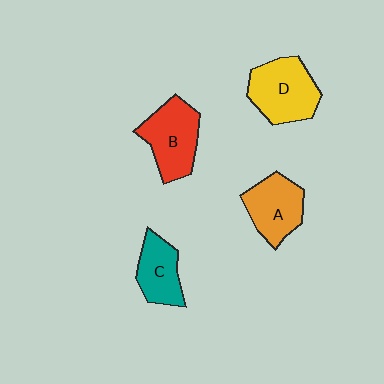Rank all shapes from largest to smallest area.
From largest to smallest: D (yellow), B (red), A (orange), C (teal).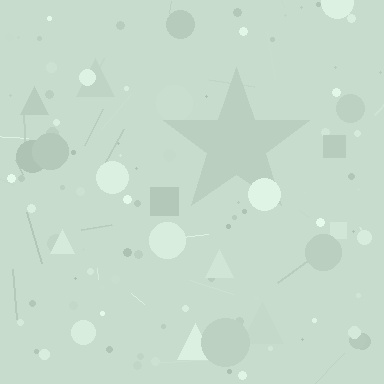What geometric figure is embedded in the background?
A star is embedded in the background.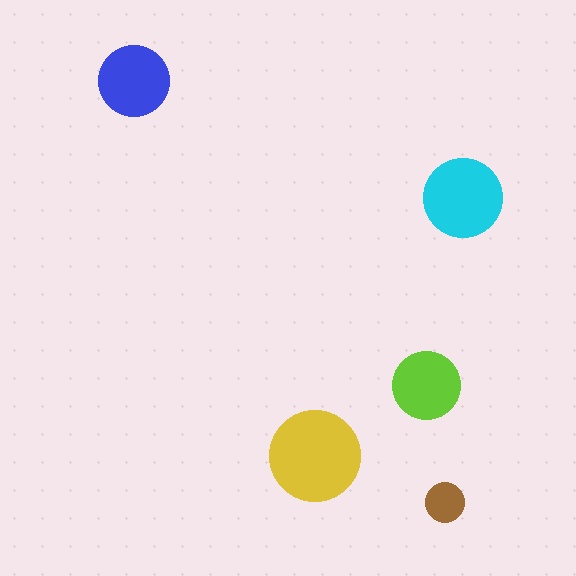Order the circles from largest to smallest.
the yellow one, the cyan one, the blue one, the lime one, the brown one.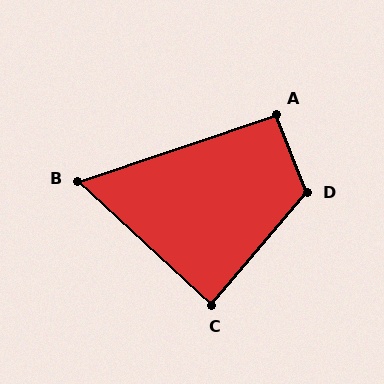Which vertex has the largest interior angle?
D, at approximately 119 degrees.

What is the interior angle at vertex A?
Approximately 93 degrees (approximately right).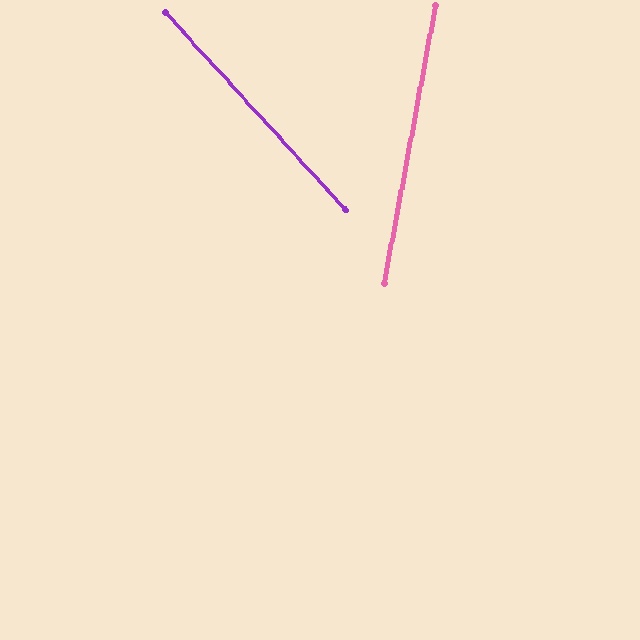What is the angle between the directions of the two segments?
Approximately 53 degrees.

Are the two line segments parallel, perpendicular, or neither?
Neither parallel nor perpendicular — they differ by about 53°.